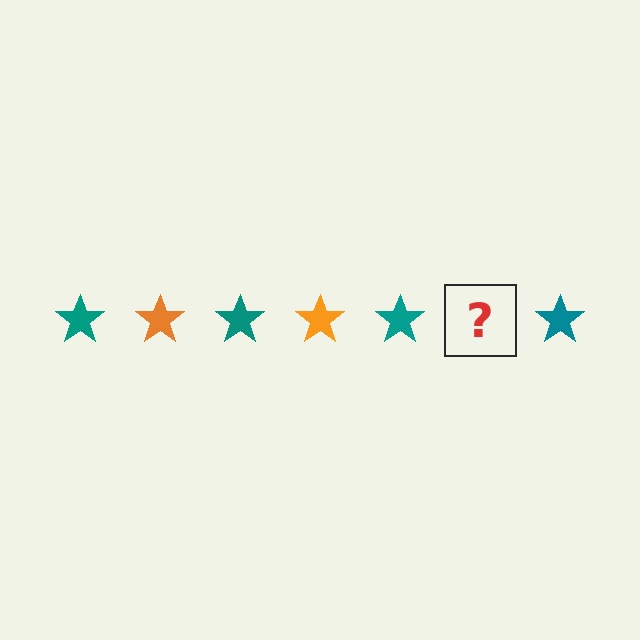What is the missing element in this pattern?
The missing element is an orange star.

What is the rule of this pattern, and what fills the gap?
The rule is that the pattern cycles through teal, orange stars. The gap should be filled with an orange star.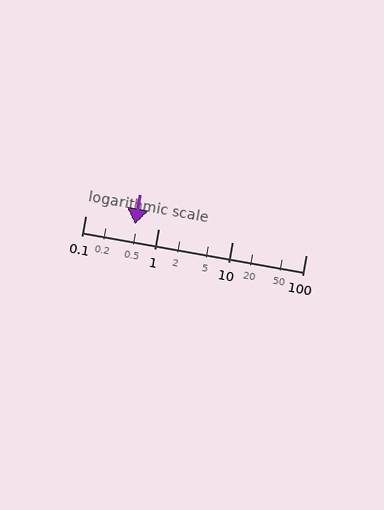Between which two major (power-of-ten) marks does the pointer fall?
The pointer is between 0.1 and 1.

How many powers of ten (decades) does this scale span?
The scale spans 3 decades, from 0.1 to 100.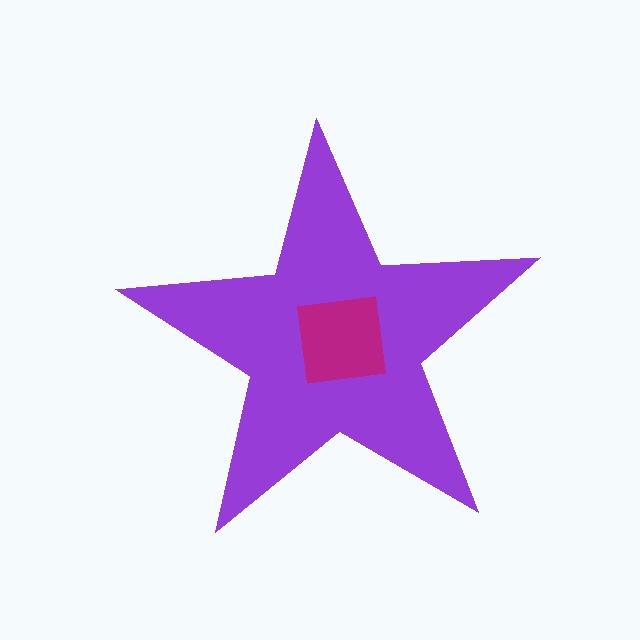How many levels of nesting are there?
2.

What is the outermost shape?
The purple star.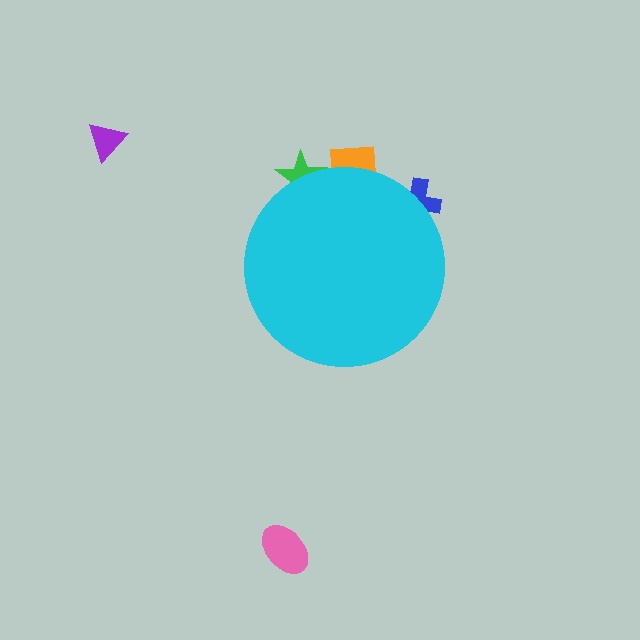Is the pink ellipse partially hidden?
No, the pink ellipse is fully visible.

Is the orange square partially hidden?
Yes, the orange square is partially hidden behind the cyan circle.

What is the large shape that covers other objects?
A cyan circle.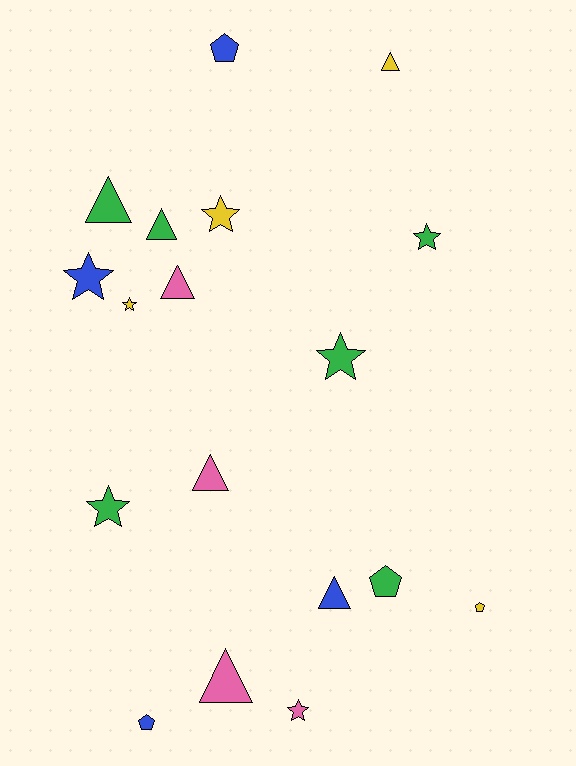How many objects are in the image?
There are 18 objects.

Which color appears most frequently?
Green, with 6 objects.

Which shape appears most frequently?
Triangle, with 7 objects.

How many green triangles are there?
There are 2 green triangles.